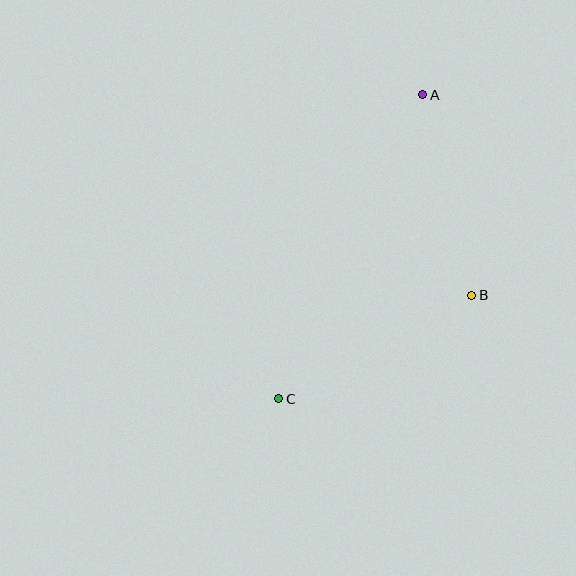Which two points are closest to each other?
Points A and B are closest to each other.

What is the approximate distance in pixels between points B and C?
The distance between B and C is approximately 219 pixels.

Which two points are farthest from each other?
Points A and C are farthest from each other.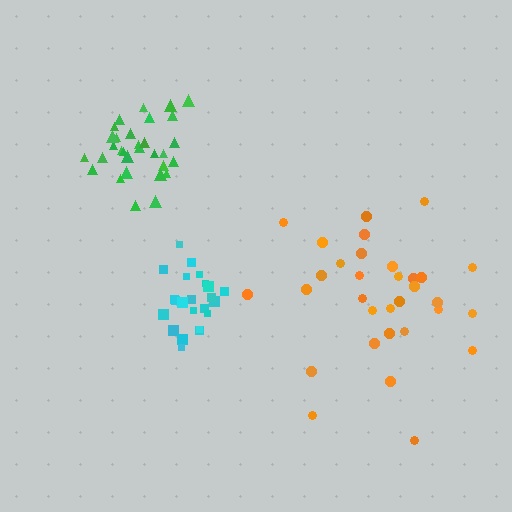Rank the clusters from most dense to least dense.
green, cyan, orange.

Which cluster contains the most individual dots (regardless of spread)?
Orange (32).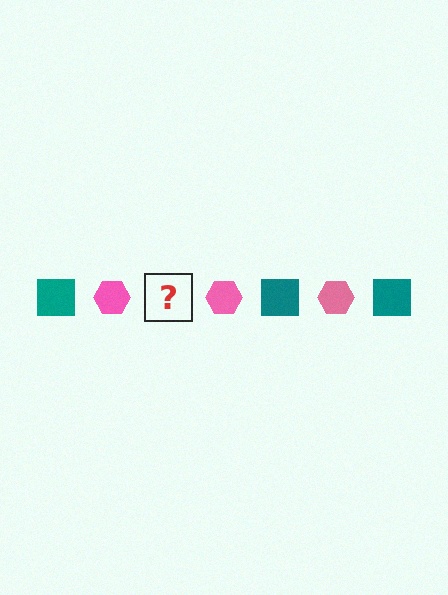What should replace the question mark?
The question mark should be replaced with a teal square.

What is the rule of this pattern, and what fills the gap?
The rule is that the pattern alternates between teal square and pink hexagon. The gap should be filled with a teal square.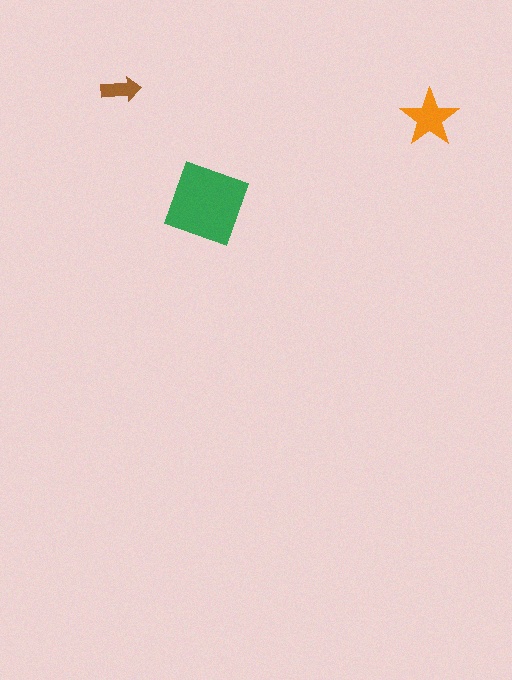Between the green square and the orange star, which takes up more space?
The green square.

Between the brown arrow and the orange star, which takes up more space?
The orange star.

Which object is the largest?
The green square.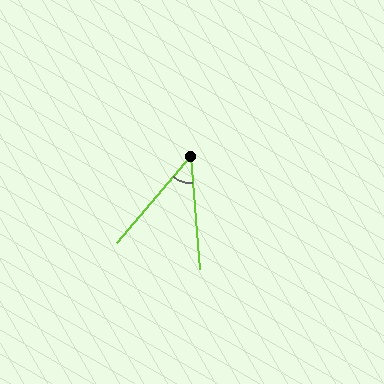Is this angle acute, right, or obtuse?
It is acute.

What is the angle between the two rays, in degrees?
Approximately 45 degrees.